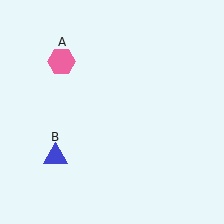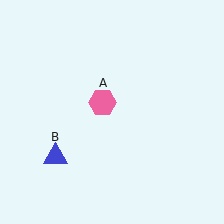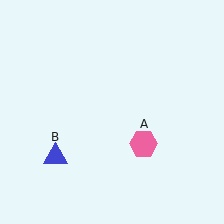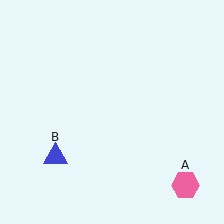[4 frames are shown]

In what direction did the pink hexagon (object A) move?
The pink hexagon (object A) moved down and to the right.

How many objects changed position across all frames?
1 object changed position: pink hexagon (object A).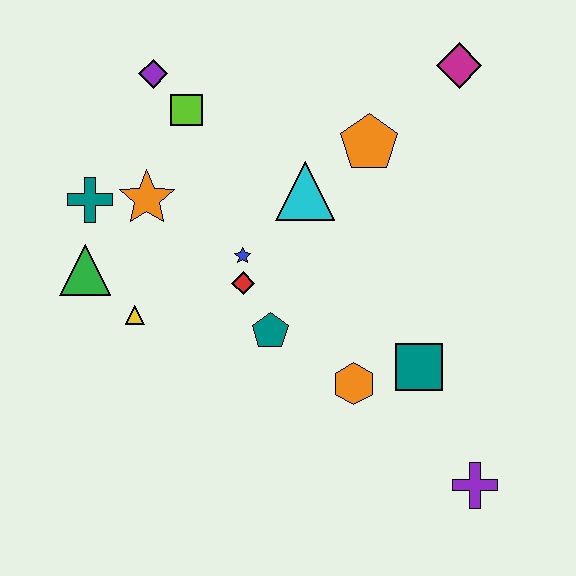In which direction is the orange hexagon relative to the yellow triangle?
The orange hexagon is to the right of the yellow triangle.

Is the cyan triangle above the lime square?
No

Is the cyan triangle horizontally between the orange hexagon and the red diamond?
Yes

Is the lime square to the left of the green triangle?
No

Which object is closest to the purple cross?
The teal square is closest to the purple cross.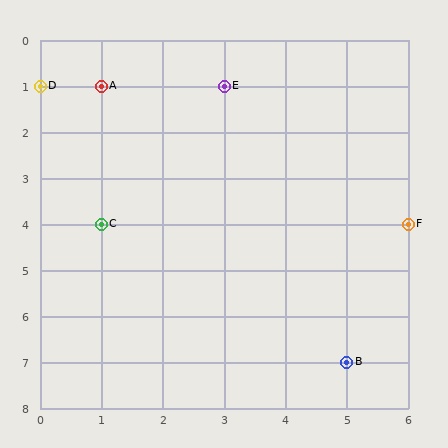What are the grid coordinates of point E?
Point E is at grid coordinates (3, 1).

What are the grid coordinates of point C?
Point C is at grid coordinates (1, 4).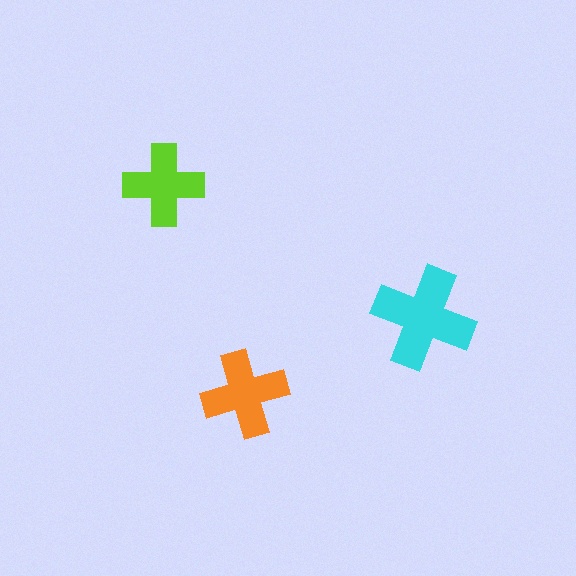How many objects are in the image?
There are 3 objects in the image.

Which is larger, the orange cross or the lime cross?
The orange one.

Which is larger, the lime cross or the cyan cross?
The cyan one.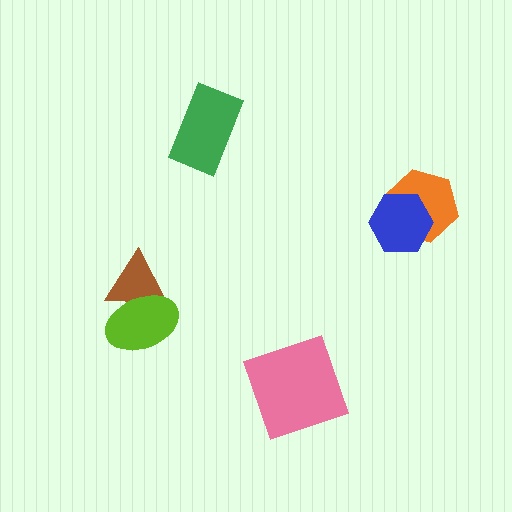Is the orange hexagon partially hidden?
Yes, it is partially covered by another shape.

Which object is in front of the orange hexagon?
The blue hexagon is in front of the orange hexagon.